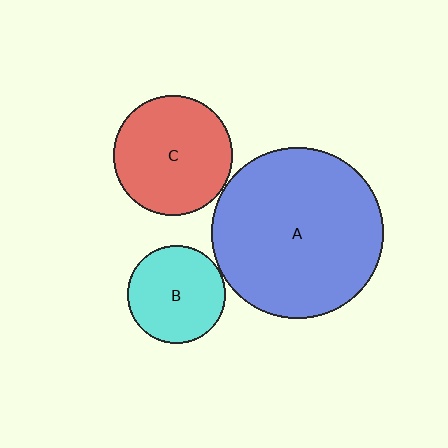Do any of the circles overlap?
No, none of the circles overlap.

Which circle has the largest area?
Circle A (blue).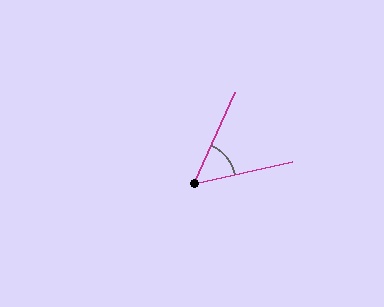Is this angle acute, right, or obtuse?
It is acute.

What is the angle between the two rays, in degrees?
Approximately 53 degrees.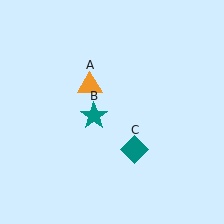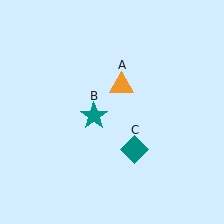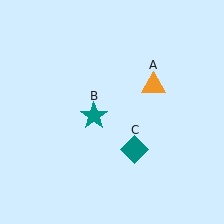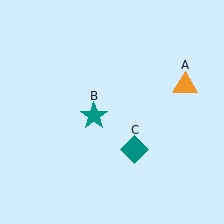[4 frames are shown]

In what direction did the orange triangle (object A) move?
The orange triangle (object A) moved right.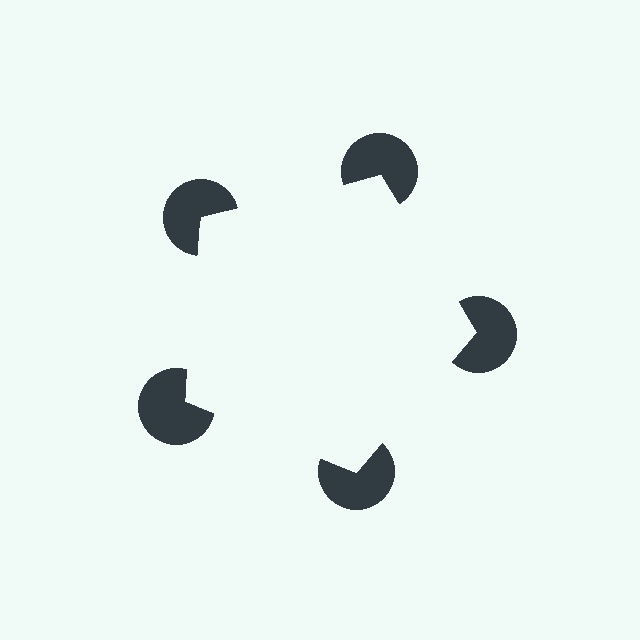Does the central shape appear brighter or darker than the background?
It typically appears slightly brighter than the background, even though no actual brightness change is drawn.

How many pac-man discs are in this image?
There are 5 — one at each vertex of the illusory pentagon.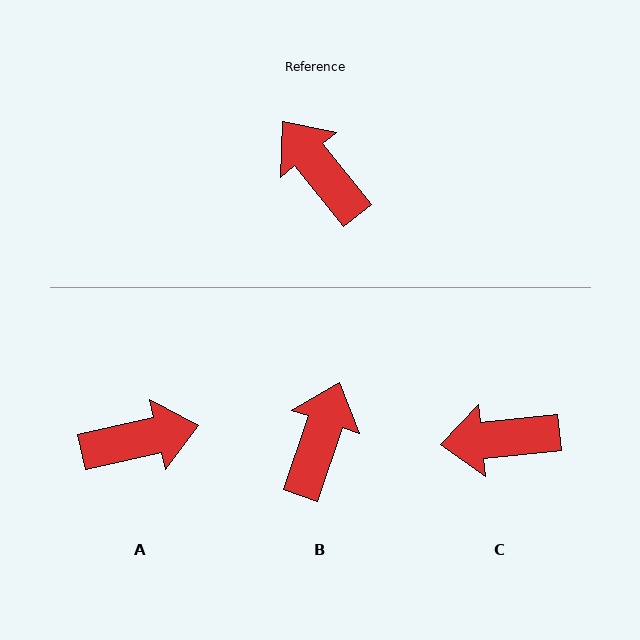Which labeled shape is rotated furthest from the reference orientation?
A, about 116 degrees away.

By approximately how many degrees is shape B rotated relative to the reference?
Approximately 57 degrees clockwise.